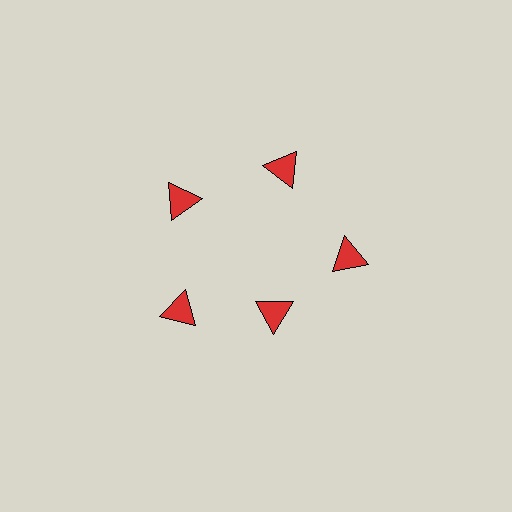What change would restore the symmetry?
The symmetry would be restored by moving it outward, back onto the ring so that all 5 triangles sit at equal angles and equal distance from the center.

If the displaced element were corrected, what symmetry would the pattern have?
It would have 5-fold rotational symmetry — the pattern would map onto itself every 72 degrees.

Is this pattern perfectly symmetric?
No. The 5 red triangles are arranged in a ring, but one element near the 5 o'clock position is pulled inward toward the center, breaking the 5-fold rotational symmetry.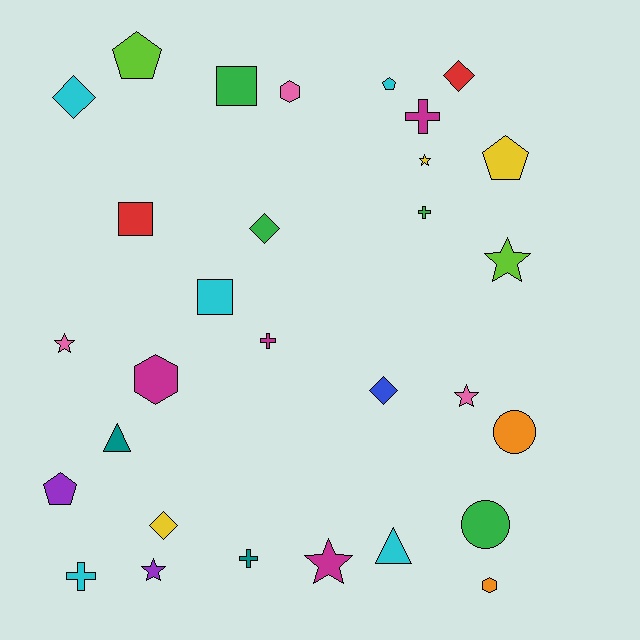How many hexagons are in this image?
There are 3 hexagons.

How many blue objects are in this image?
There is 1 blue object.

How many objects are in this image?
There are 30 objects.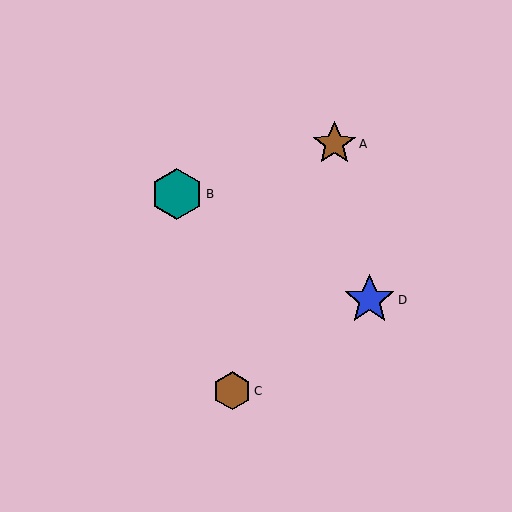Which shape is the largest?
The teal hexagon (labeled B) is the largest.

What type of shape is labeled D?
Shape D is a blue star.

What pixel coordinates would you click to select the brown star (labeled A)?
Click at (334, 144) to select the brown star A.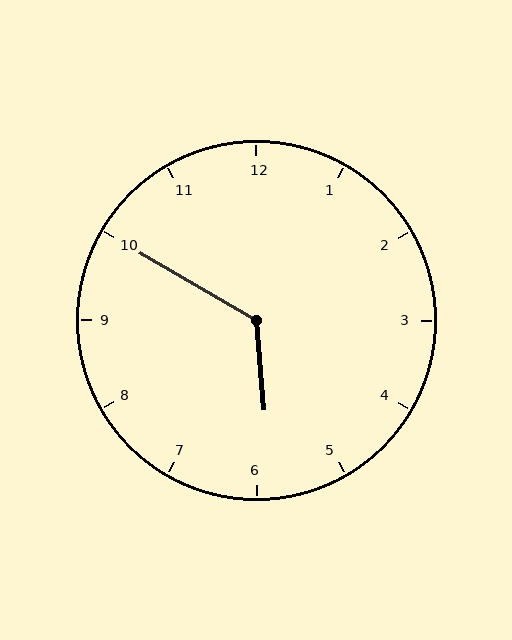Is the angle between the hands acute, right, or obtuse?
It is obtuse.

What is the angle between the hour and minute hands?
Approximately 125 degrees.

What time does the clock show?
5:50.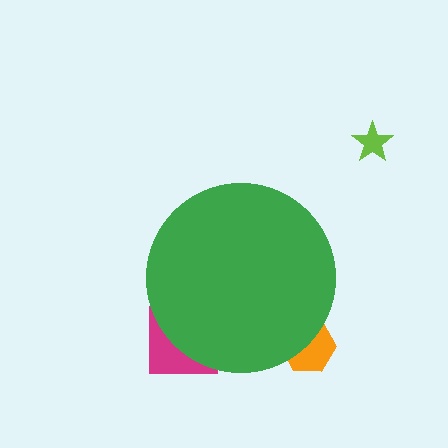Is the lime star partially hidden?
No, the lime star is fully visible.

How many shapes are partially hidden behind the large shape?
2 shapes are partially hidden.